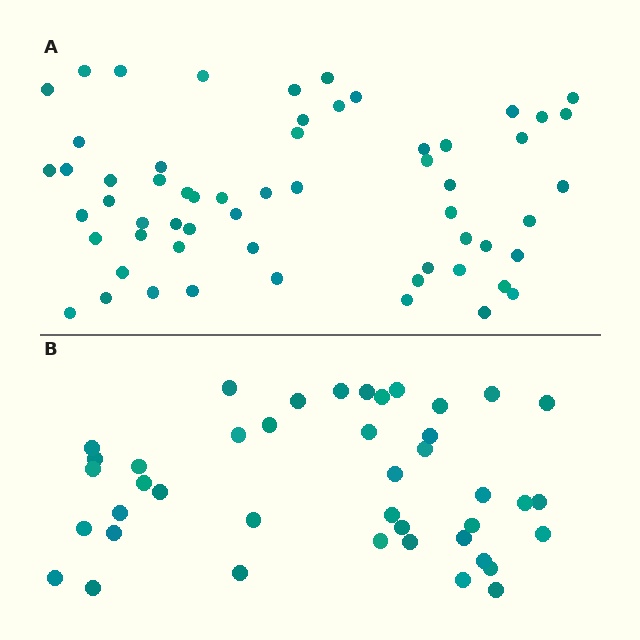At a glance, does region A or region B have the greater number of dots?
Region A (the top region) has more dots.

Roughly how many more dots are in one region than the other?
Region A has approximately 15 more dots than region B.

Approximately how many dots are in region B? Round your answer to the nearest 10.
About 40 dots. (The exact count is 42, which rounds to 40.)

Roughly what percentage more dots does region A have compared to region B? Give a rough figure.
About 40% more.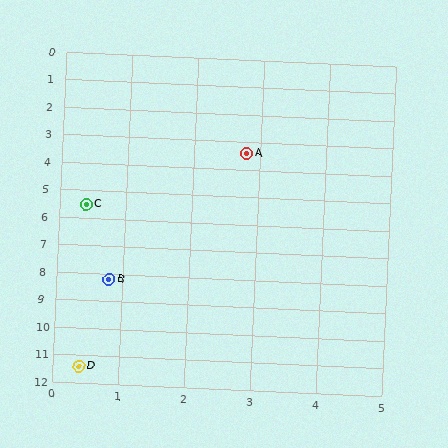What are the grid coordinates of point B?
Point B is at approximately (0.8, 8.2).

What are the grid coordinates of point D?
Point D is at approximately (0.4, 11.4).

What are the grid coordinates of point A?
Point A is at approximately (2.8, 3.4).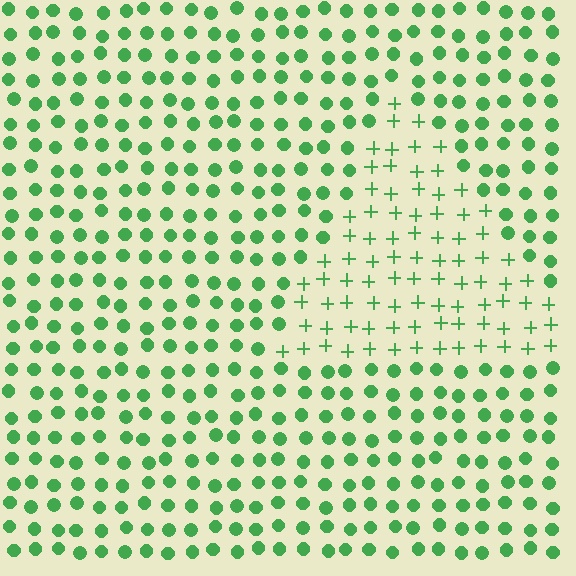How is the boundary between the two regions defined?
The boundary is defined by a change in element shape: plus signs inside vs. circles outside. All elements share the same color and spacing.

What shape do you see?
I see a triangle.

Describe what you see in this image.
The image is filled with small green elements arranged in a uniform grid. A triangle-shaped region contains plus signs, while the surrounding area contains circles. The boundary is defined purely by the change in element shape.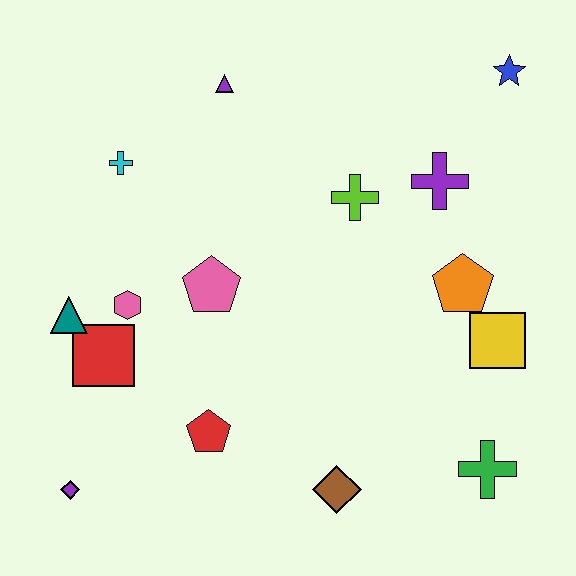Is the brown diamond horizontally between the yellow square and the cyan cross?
Yes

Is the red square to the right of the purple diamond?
Yes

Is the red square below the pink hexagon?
Yes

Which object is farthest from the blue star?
The purple diamond is farthest from the blue star.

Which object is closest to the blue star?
The purple cross is closest to the blue star.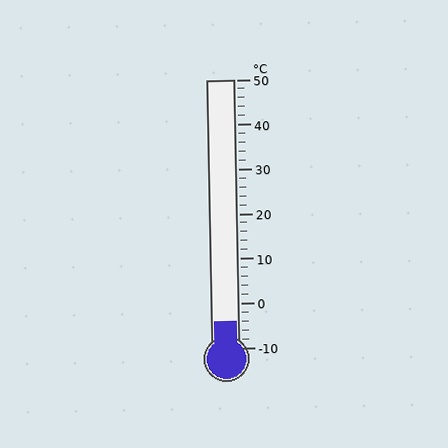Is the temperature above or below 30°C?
The temperature is below 30°C.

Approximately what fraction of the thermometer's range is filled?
The thermometer is filled to approximately 10% of its range.